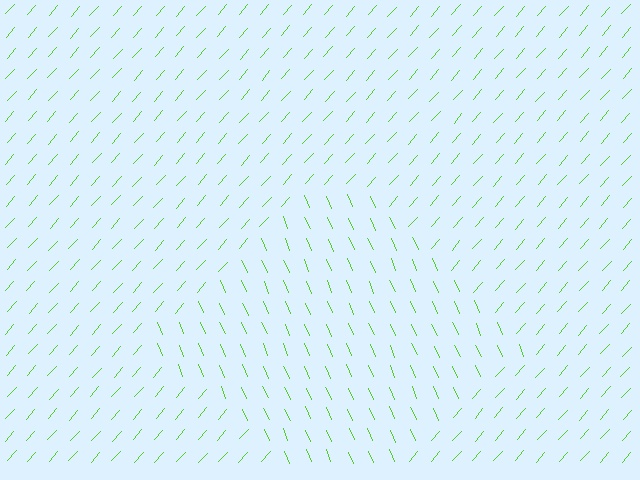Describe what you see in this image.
The image is filled with small lime line segments. A diamond region in the image has lines oriented differently from the surrounding lines, creating a visible texture boundary.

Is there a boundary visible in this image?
Yes, there is a texture boundary formed by a change in line orientation.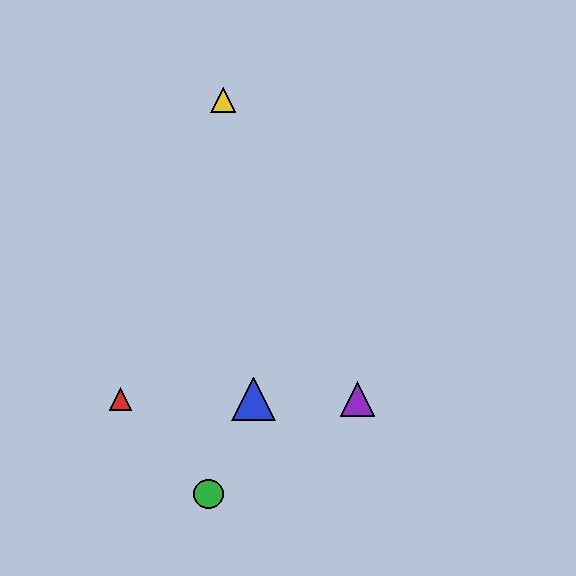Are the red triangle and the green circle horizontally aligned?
No, the red triangle is at y≈399 and the green circle is at y≈494.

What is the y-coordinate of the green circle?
The green circle is at y≈494.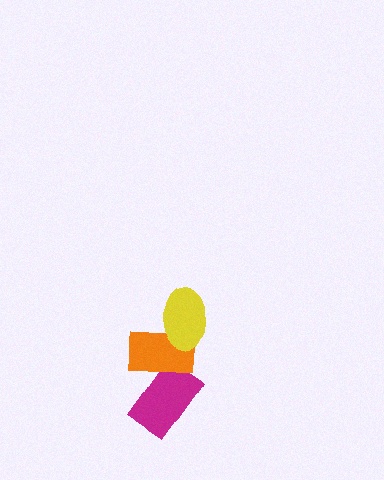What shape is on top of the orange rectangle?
The yellow ellipse is on top of the orange rectangle.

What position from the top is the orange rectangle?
The orange rectangle is 2nd from the top.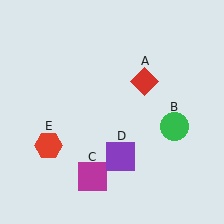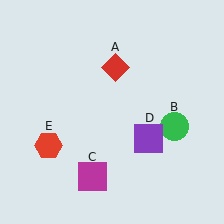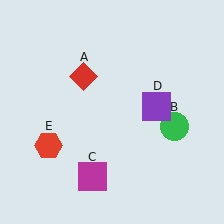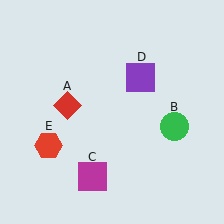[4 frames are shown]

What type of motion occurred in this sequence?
The red diamond (object A), purple square (object D) rotated counterclockwise around the center of the scene.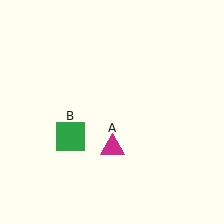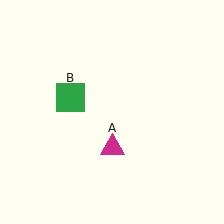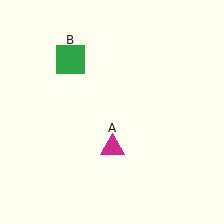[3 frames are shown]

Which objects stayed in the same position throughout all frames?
Magenta triangle (object A) remained stationary.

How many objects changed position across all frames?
1 object changed position: green square (object B).